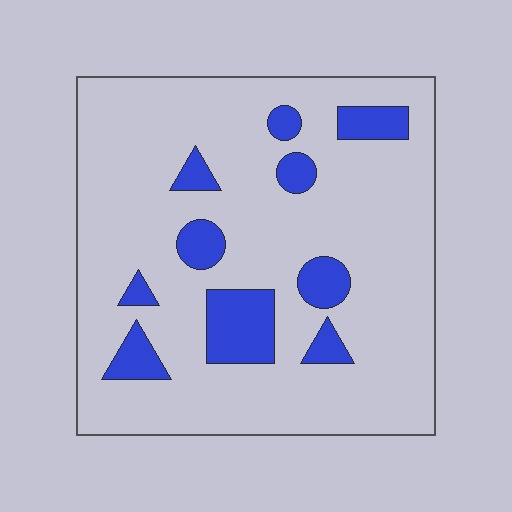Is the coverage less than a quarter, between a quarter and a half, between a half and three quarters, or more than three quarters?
Less than a quarter.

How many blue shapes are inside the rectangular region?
10.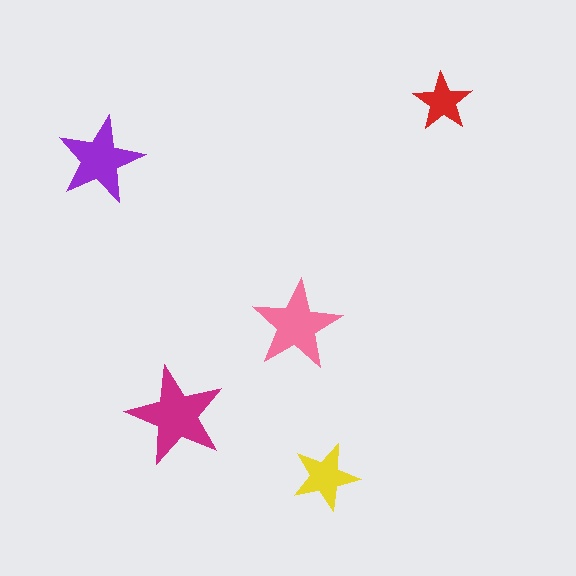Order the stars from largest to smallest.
the magenta one, the pink one, the purple one, the yellow one, the red one.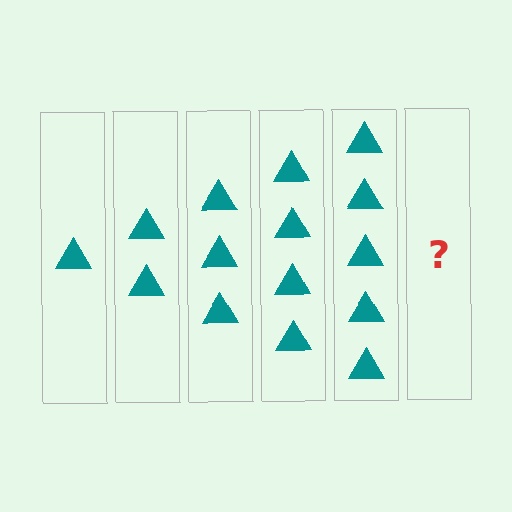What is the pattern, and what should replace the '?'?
The pattern is that each step adds one more triangle. The '?' should be 6 triangles.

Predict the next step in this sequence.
The next step is 6 triangles.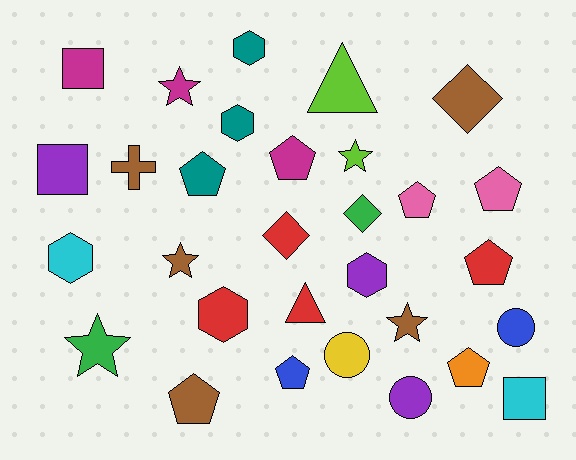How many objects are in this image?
There are 30 objects.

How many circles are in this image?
There are 3 circles.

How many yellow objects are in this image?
There is 1 yellow object.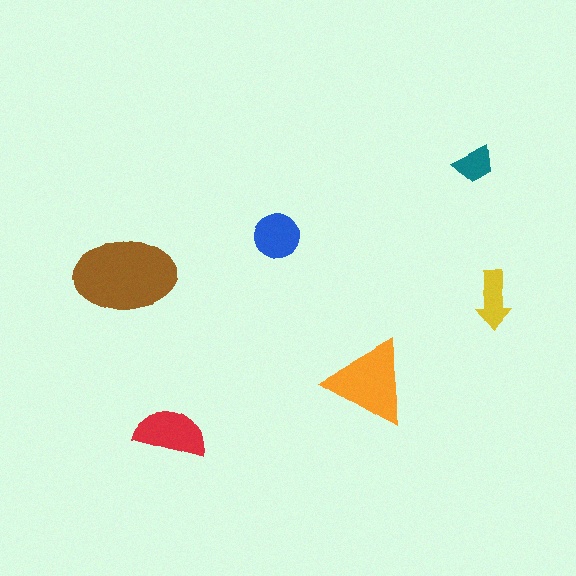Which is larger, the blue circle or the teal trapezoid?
The blue circle.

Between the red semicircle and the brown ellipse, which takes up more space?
The brown ellipse.